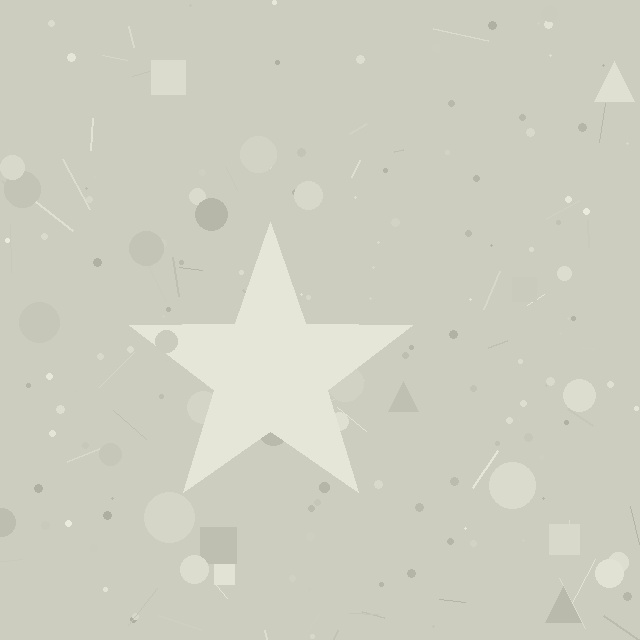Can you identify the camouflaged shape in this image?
The camouflaged shape is a star.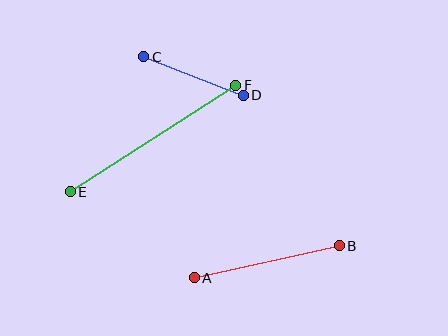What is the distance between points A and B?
The distance is approximately 149 pixels.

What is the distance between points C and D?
The distance is approximately 107 pixels.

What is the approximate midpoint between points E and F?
The midpoint is at approximately (153, 139) pixels.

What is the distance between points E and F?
The distance is approximately 197 pixels.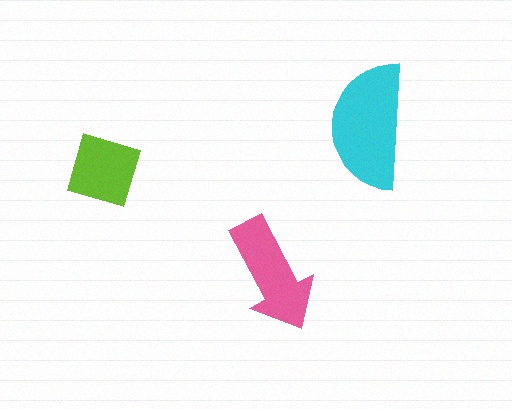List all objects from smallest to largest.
The lime diamond, the pink arrow, the cyan semicircle.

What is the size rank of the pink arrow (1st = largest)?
2nd.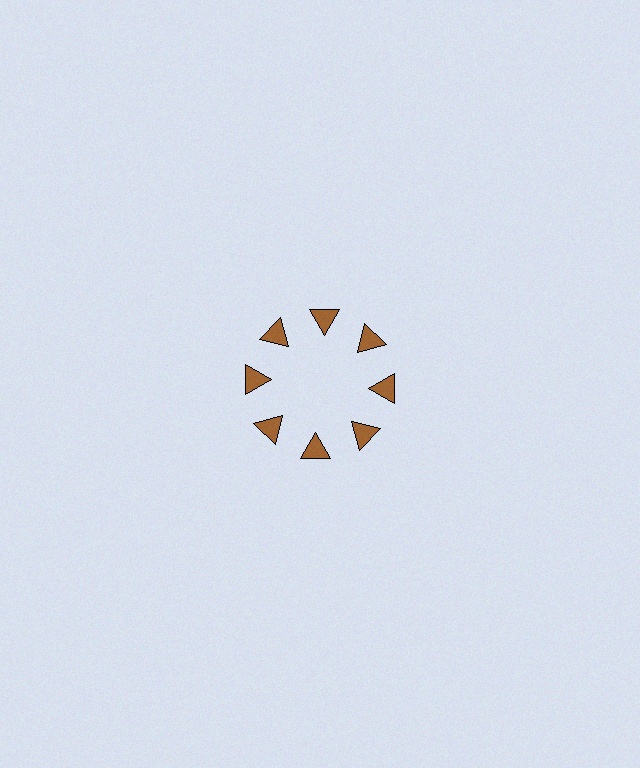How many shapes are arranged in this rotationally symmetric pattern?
There are 8 shapes, arranged in 8 groups of 1.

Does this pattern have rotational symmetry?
Yes, this pattern has 8-fold rotational symmetry. It looks the same after rotating 45 degrees around the center.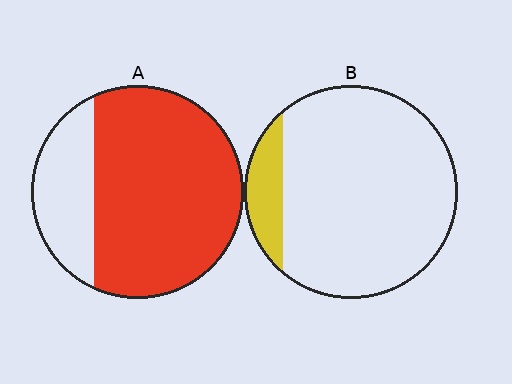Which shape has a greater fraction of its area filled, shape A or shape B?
Shape A.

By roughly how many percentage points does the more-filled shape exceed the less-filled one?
By roughly 65 percentage points (A over B).